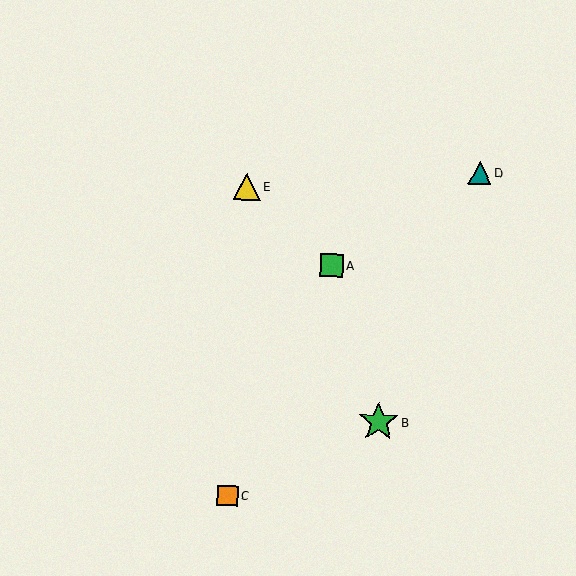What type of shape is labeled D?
Shape D is a teal triangle.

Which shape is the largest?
The green star (labeled B) is the largest.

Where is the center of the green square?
The center of the green square is at (331, 266).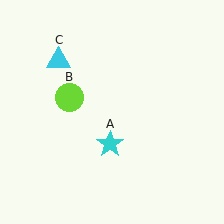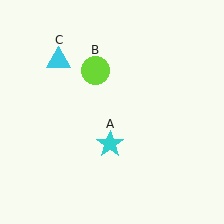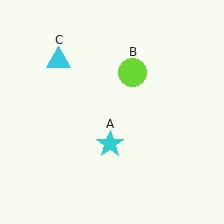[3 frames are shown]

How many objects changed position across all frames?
1 object changed position: lime circle (object B).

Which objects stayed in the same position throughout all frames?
Cyan star (object A) and cyan triangle (object C) remained stationary.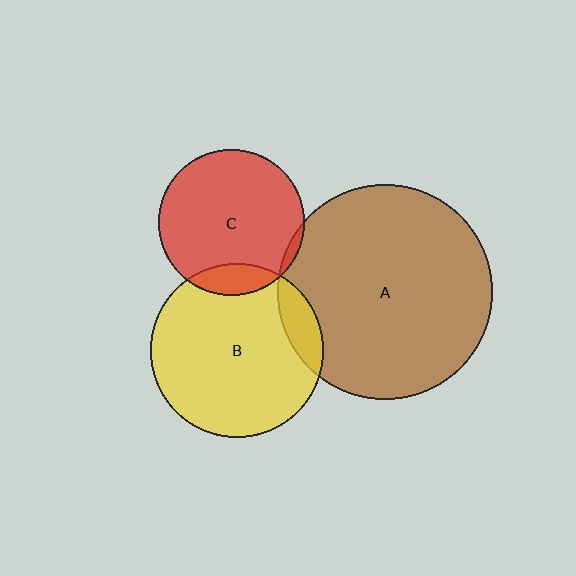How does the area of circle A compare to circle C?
Approximately 2.2 times.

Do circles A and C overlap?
Yes.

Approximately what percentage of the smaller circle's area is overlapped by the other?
Approximately 5%.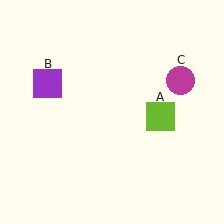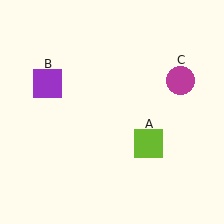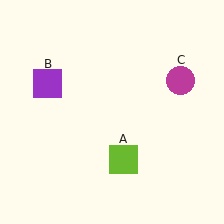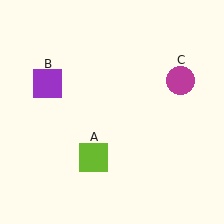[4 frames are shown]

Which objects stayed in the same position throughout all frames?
Purple square (object B) and magenta circle (object C) remained stationary.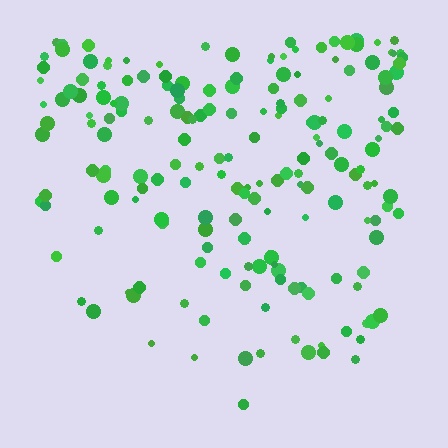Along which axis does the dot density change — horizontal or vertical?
Vertical.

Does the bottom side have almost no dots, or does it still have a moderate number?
Still a moderate number, just noticeably fewer than the top.